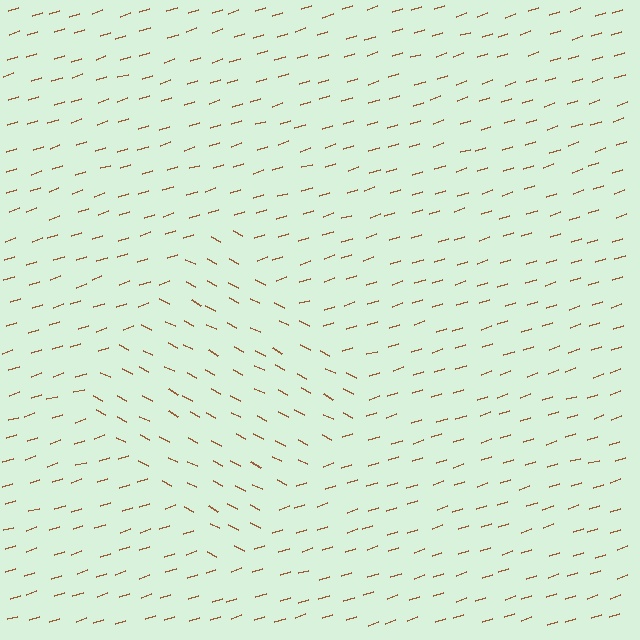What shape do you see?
I see a diamond.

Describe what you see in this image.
The image is filled with small brown line segments. A diamond region in the image has lines oriented differently from the surrounding lines, creating a visible texture boundary.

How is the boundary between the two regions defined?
The boundary is defined purely by a change in line orientation (approximately 45 degrees difference). All lines are the same color and thickness.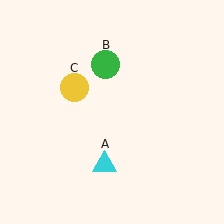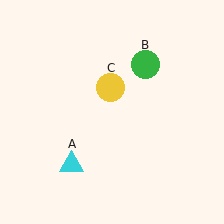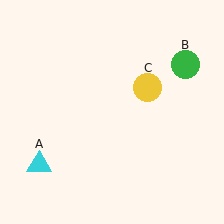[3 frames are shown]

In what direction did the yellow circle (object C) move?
The yellow circle (object C) moved right.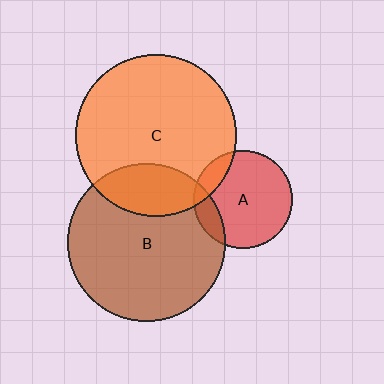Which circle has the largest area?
Circle C (orange).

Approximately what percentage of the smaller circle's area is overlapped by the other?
Approximately 20%.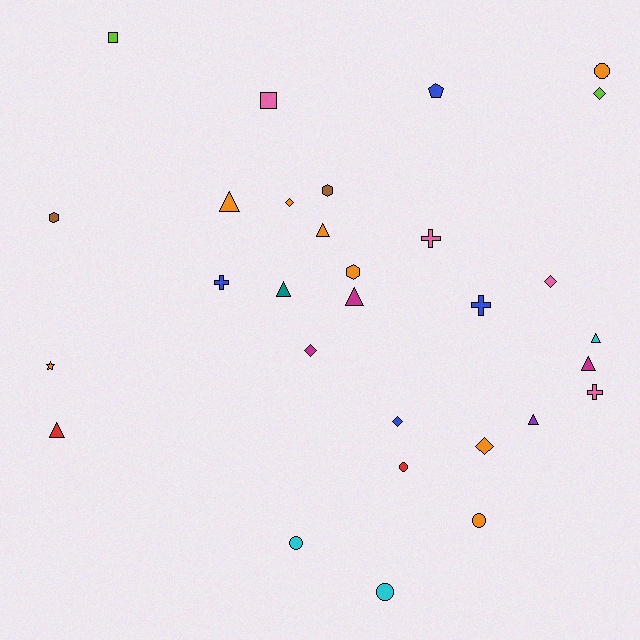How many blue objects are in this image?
There are 4 blue objects.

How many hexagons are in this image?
There are 3 hexagons.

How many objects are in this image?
There are 30 objects.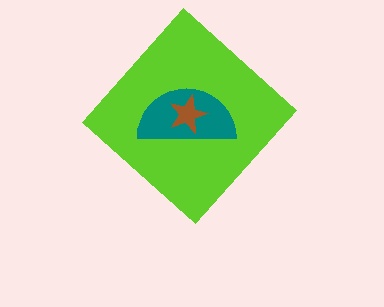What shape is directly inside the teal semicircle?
The brown star.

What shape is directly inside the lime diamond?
The teal semicircle.